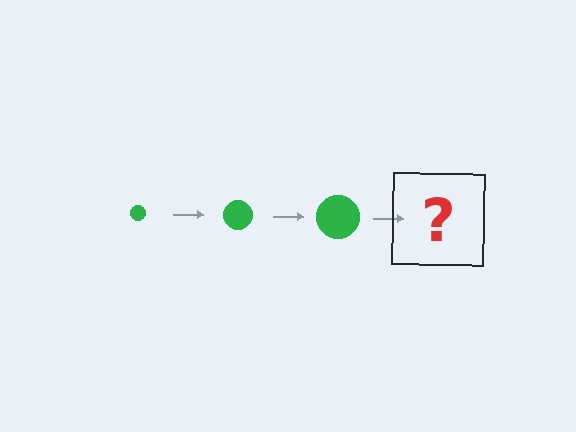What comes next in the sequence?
The next element should be a green circle, larger than the previous one.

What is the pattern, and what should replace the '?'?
The pattern is that the circle gets progressively larger each step. The '?' should be a green circle, larger than the previous one.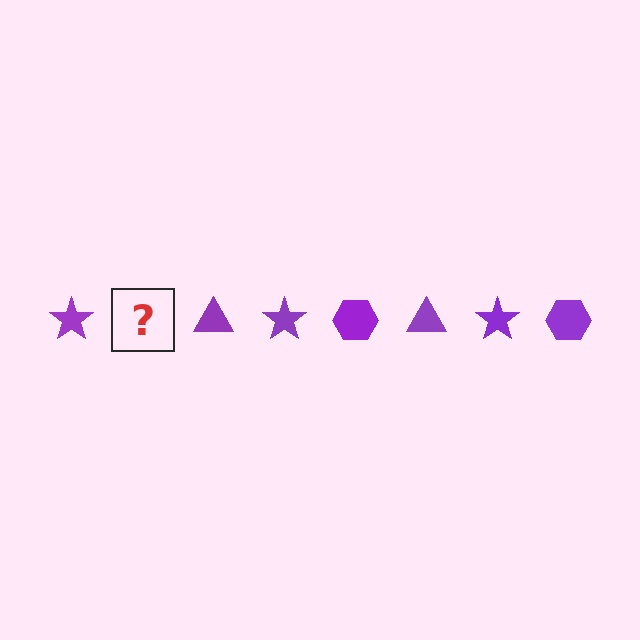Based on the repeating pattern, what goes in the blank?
The blank should be a purple hexagon.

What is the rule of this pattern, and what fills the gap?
The rule is that the pattern cycles through star, hexagon, triangle shapes in purple. The gap should be filled with a purple hexagon.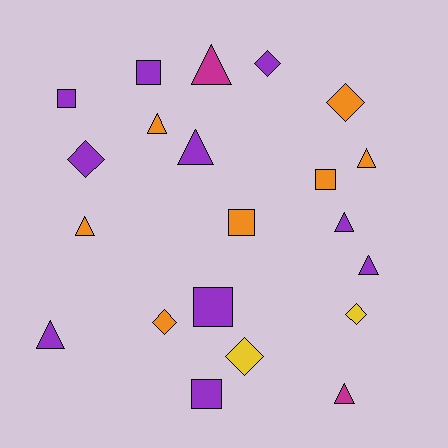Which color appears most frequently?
Purple, with 10 objects.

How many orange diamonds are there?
There are 2 orange diamonds.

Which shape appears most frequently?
Triangle, with 9 objects.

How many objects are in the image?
There are 21 objects.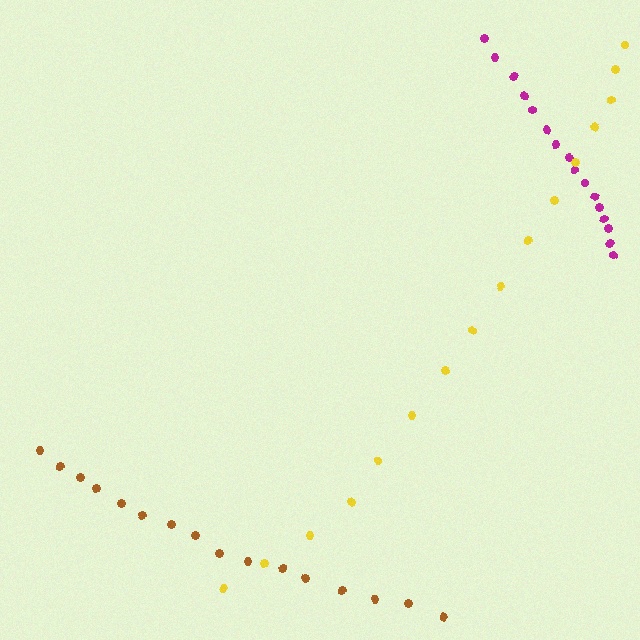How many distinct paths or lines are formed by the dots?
There are 3 distinct paths.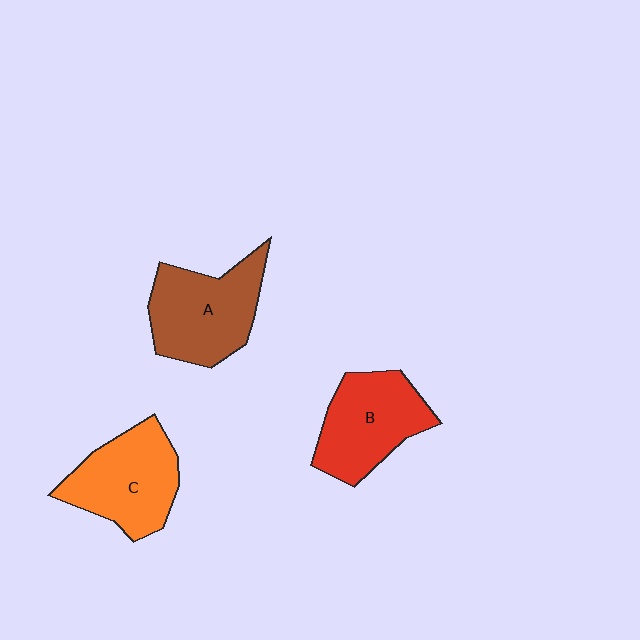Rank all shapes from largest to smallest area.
From largest to smallest: A (brown), C (orange), B (red).